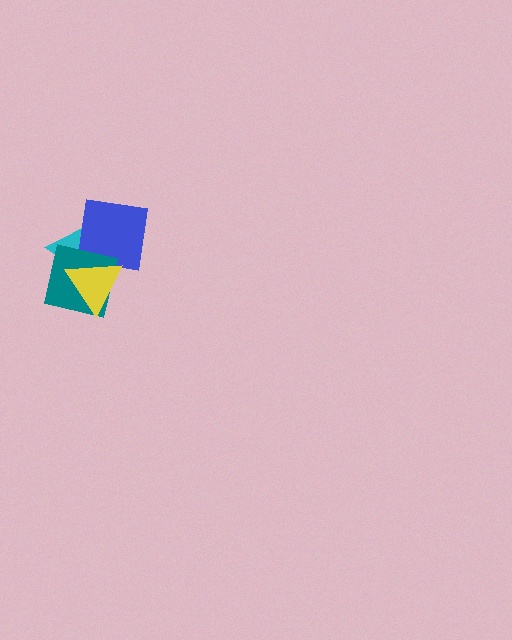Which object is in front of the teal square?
The yellow triangle is in front of the teal square.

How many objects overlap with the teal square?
2 objects overlap with the teal square.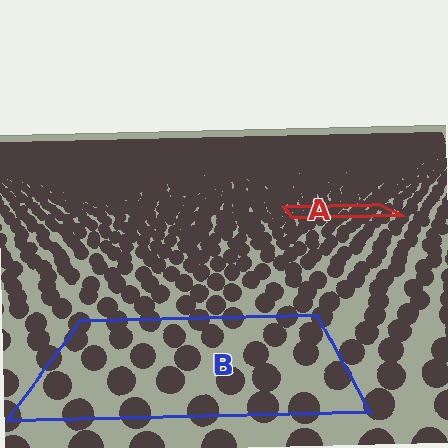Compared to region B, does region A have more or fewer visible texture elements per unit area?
Region A has more texture elements per unit area — they are packed more densely because it is farther away.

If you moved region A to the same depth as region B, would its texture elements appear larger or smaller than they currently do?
They would appear larger. At a closer depth, the same texture elements are projected at a bigger on-screen size.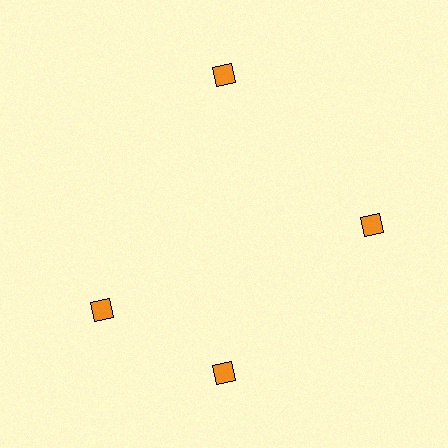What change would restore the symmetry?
The symmetry would be restored by rotating it back into even spacing with its neighbors so that all 4 diamonds sit at equal angles and equal distance from the center.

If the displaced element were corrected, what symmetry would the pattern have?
It would have 4-fold rotational symmetry — the pattern would map onto itself every 90 degrees.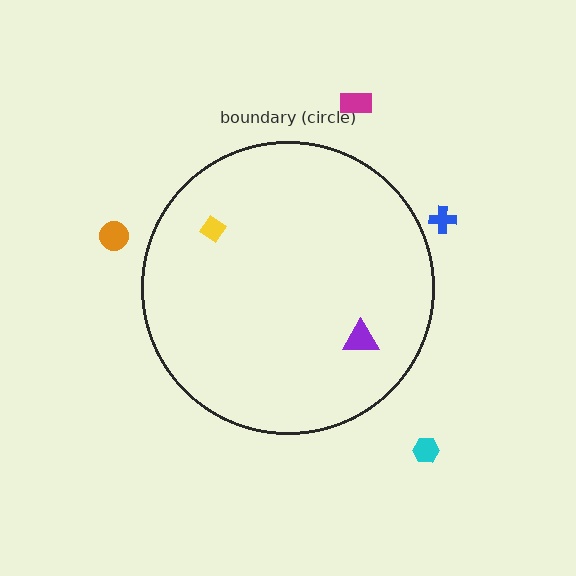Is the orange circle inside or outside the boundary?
Outside.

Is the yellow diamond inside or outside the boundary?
Inside.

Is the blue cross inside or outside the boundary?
Outside.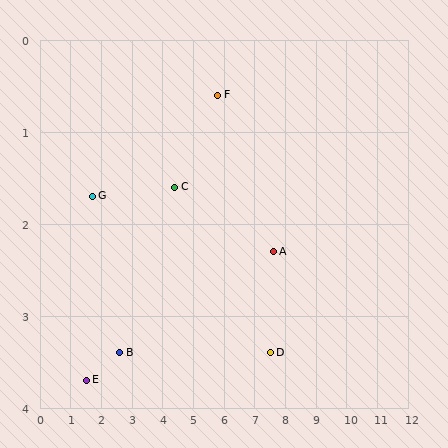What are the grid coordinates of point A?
Point A is at approximately (7.6, 2.3).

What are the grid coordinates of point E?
Point E is at approximately (1.5, 3.7).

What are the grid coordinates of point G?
Point G is at approximately (1.7, 1.7).